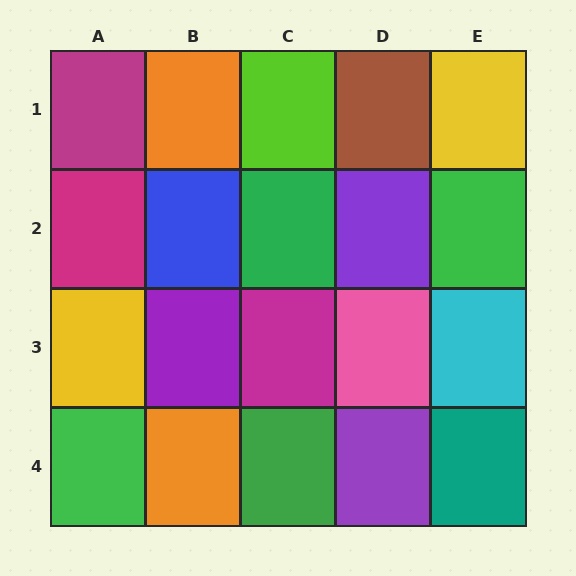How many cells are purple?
3 cells are purple.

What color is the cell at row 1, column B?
Orange.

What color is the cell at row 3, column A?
Yellow.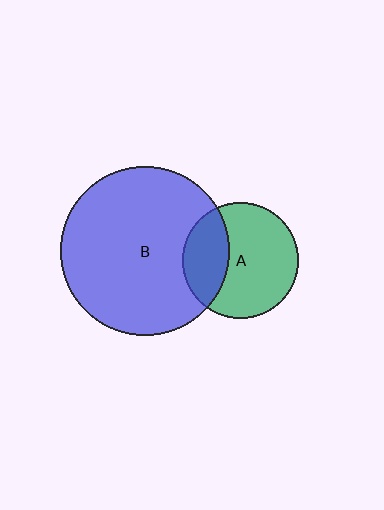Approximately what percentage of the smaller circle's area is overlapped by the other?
Approximately 30%.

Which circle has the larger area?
Circle B (blue).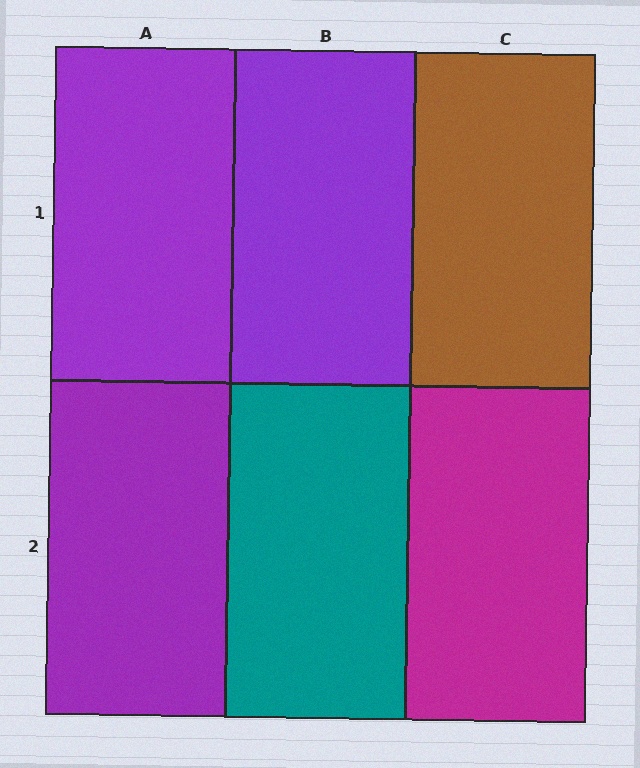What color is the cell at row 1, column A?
Purple.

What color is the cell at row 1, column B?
Purple.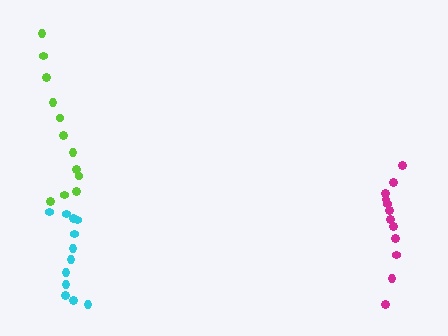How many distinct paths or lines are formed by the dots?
There are 3 distinct paths.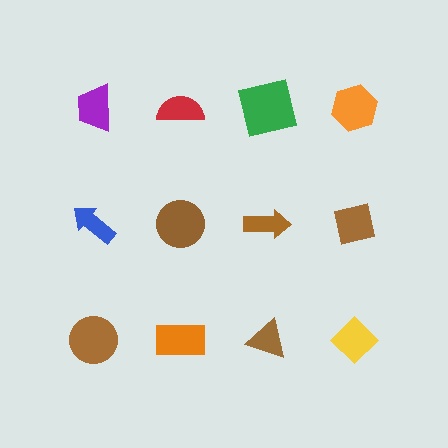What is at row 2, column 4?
A brown square.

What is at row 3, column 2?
An orange rectangle.